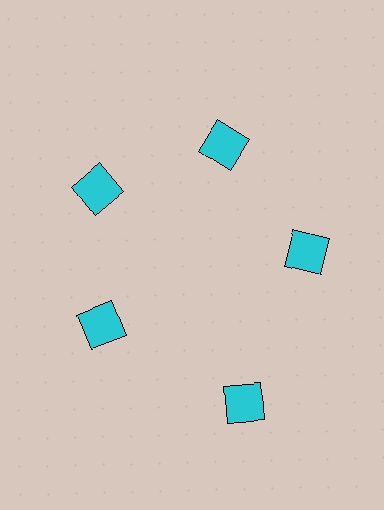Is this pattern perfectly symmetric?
No. The 5 cyan squares are arranged in a ring, but one element near the 5 o'clock position is pushed outward from the center, breaking the 5-fold rotational symmetry.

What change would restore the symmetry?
The symmetry would be restored by moving it inward, back onto the ring so that all 5 squares sit at equal angles and equal distance from the center.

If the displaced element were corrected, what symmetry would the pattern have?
It would have 5-fold rotational symmetry — the pattern would map onto itself every 72 degrees.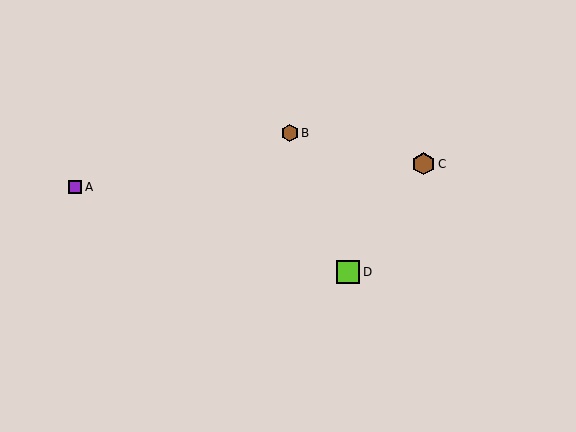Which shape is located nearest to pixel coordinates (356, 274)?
The lime square (labeled D) at (348, 273) is nearest to that location.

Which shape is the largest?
The lime square (labeled D) is the largest.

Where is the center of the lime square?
The center of the lime square is at (348, 273).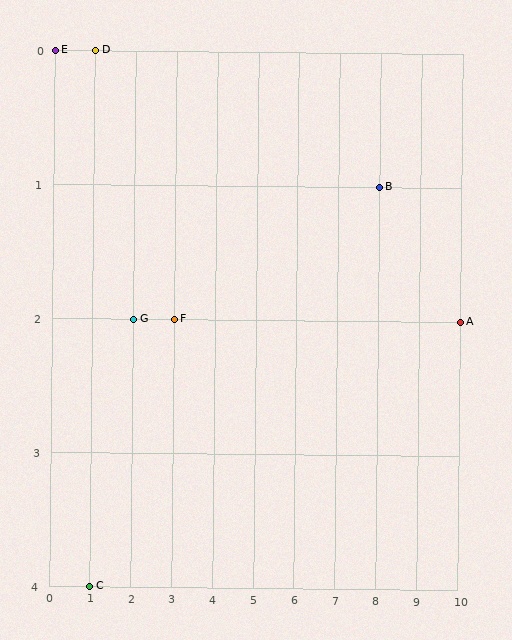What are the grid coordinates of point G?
Point G is at grid coordinates (2, 2).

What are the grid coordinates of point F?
Point F is at grid coordinates (3, 2).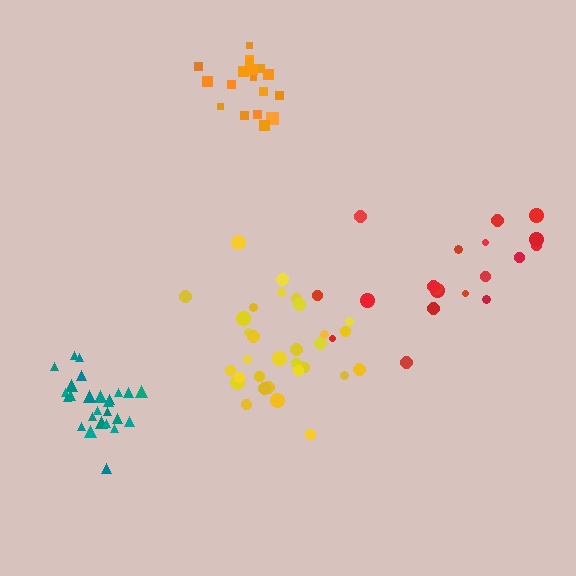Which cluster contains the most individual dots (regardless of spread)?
Yellow (31).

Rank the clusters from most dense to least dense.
orange, teal, yellow, red.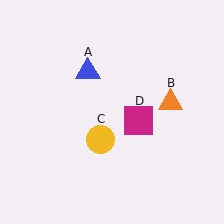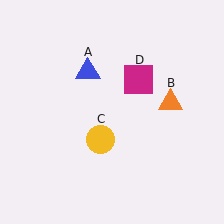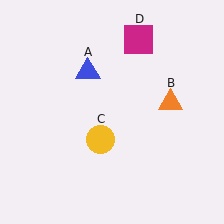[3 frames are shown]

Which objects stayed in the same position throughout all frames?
Blue triangle (object A) and orange triangle (object B) and yellow circle (object C) remained stationary.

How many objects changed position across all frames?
1 object changed position: magenta square (object D).